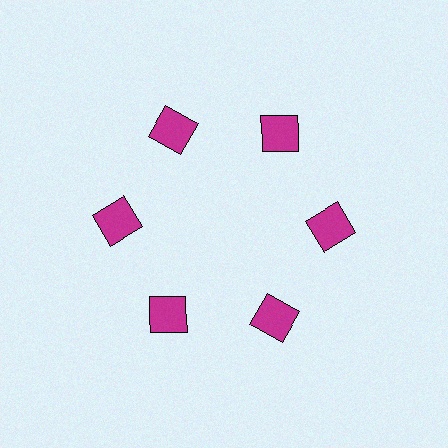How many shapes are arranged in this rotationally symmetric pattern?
There are 6 shapes, arranged in 6 groups of 1.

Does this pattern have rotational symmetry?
Yes, this pattern has 6-fold rotational symmetry. It looks the same after rotating 60 degrees around the center.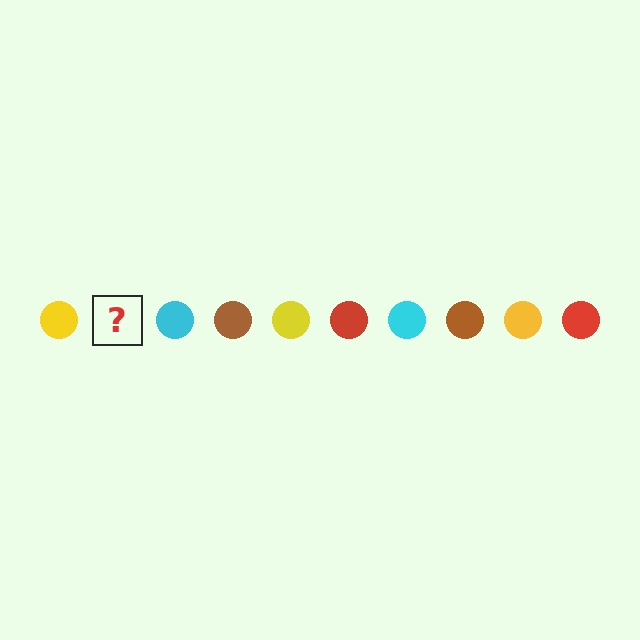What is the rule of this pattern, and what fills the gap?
The rule is that the pattern cycles through yellow, red, cyan, brown circles. The gap should be filled with a red circle.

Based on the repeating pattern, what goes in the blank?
The blank should be a red circle.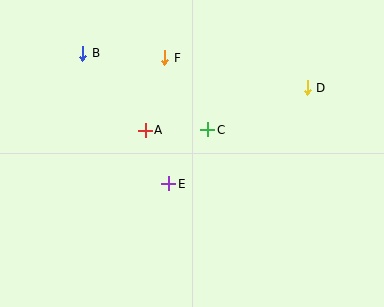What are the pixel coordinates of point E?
Point E is at (169, 184).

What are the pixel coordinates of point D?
Point D is at (307, 88).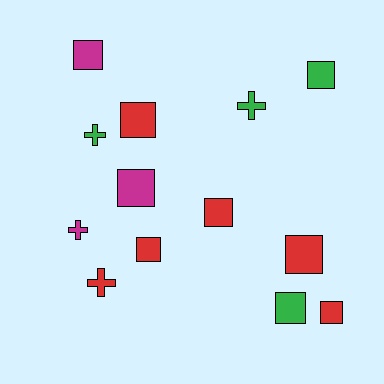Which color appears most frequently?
Red, with 6 objects.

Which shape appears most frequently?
Square, with 9 objects.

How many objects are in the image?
There are 13 objects.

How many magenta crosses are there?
There is 1 magenta cross.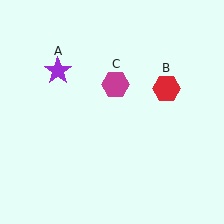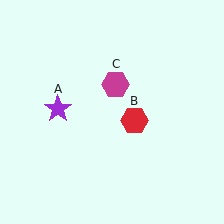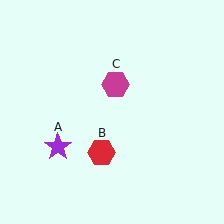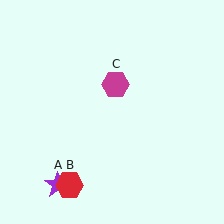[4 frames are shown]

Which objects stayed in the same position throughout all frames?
Magenta hexagon (object C) remained stationary.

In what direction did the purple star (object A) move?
The purple star (object A) moved down.